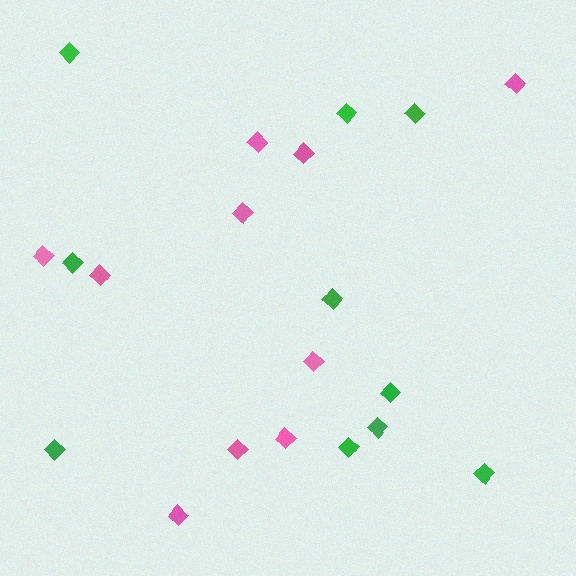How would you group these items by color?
There are 2 groups: one group of green diamonds (10) and one group of pink diamonds (10).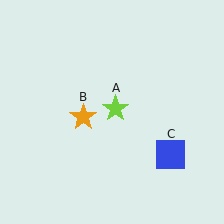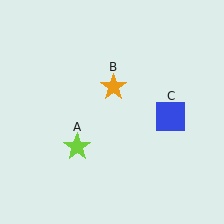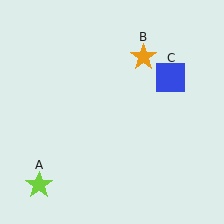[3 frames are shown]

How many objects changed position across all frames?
3 objects changed position: lime star (object A), orange star (object B), blue square (object C).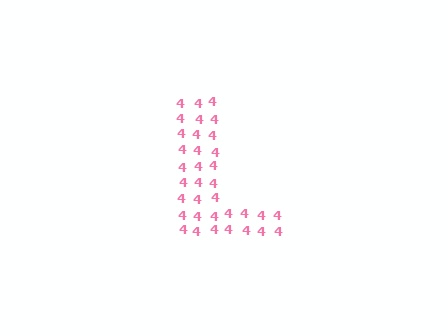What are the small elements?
The small elements are digit 4's.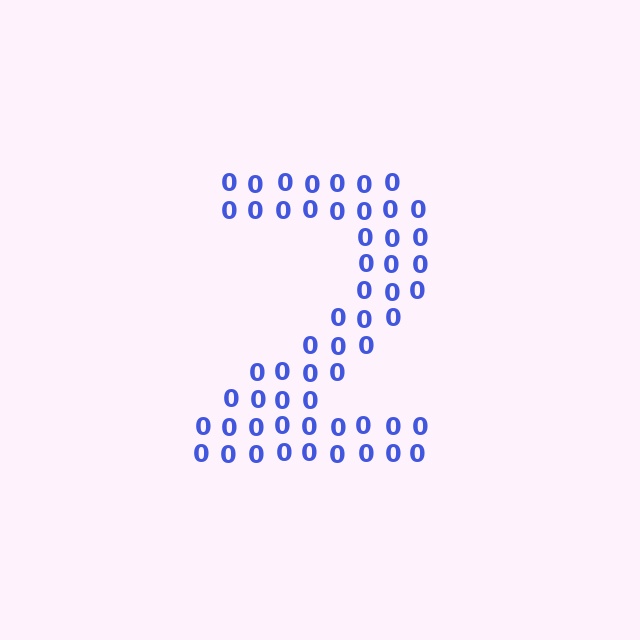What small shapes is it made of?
It is made of small digit 0's.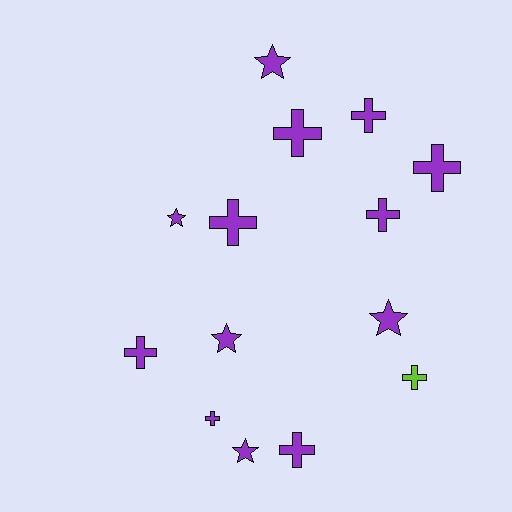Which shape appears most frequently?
Cross, with 9 objects.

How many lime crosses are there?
There is 1 lime cross.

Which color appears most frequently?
Purple, with 13 objects.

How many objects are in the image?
There are 14 objects.